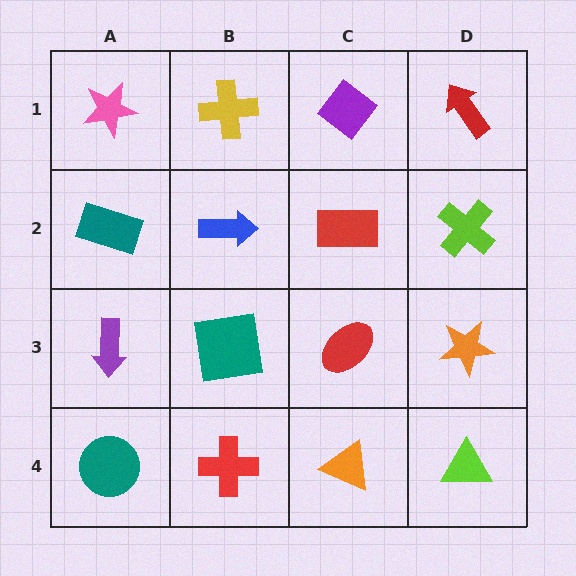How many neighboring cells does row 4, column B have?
3.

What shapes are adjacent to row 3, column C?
A red rectangle (row 2, column C), an orange triangle (row 4, column C), a teal square (row 3, column B), an orange star (row 3, column D).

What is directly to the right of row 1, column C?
A red arrow.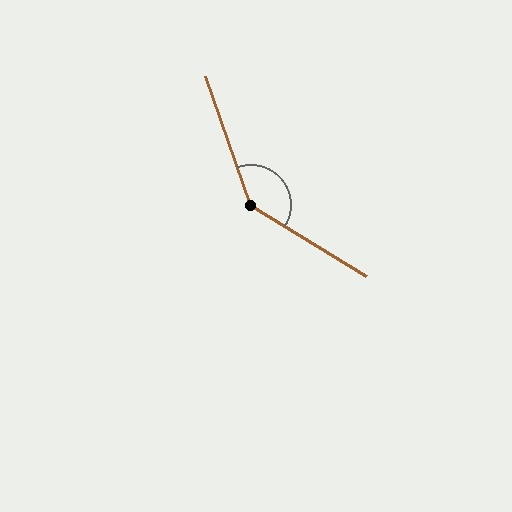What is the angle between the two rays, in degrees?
Approximately 141 degrees.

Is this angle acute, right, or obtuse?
It is obtuse.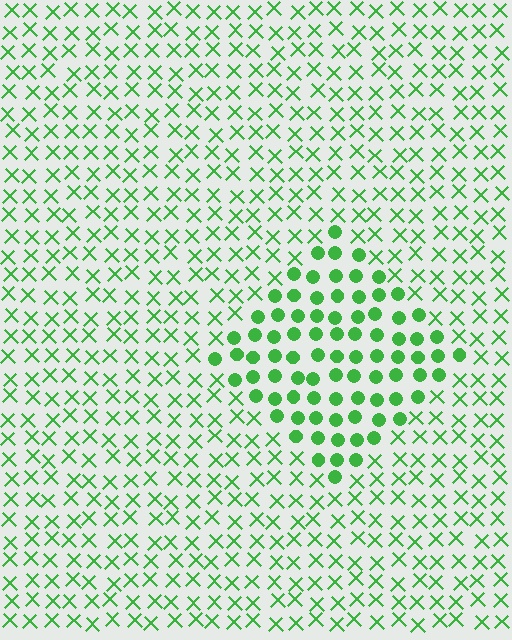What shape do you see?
I see a diamond.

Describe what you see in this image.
The image is filled with small green elements arranged in a uniform grid. A diamond-shaped region contains circles, while the surrounding area contains X marks. The boundary is defined purely by the change in element shape.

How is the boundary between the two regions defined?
The boundary is defined by a change in element shape: circles inside vs. X marks outside. All elements share the same color and spacing.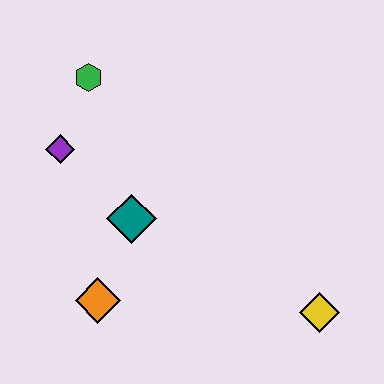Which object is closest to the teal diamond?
The orange diamond is closest to the teal diamond.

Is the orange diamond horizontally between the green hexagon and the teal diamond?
Yes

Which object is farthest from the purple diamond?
The yellow diamond is farthest from the purple diamond.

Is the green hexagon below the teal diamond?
No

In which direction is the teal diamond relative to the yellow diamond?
The teal diamond is to the left of the yellow diamond.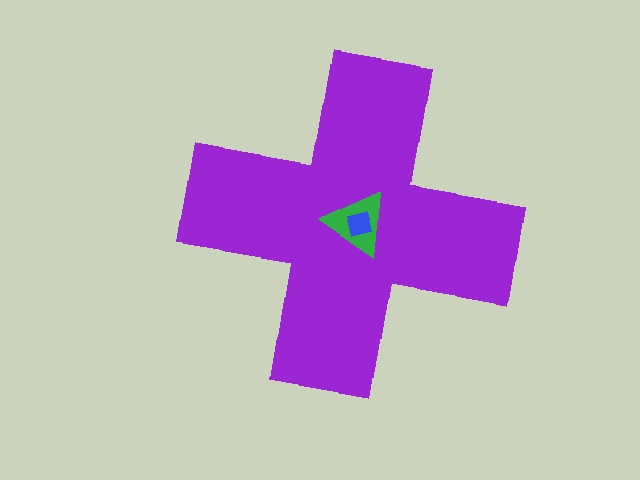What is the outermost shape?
The purple cross.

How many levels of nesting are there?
3.